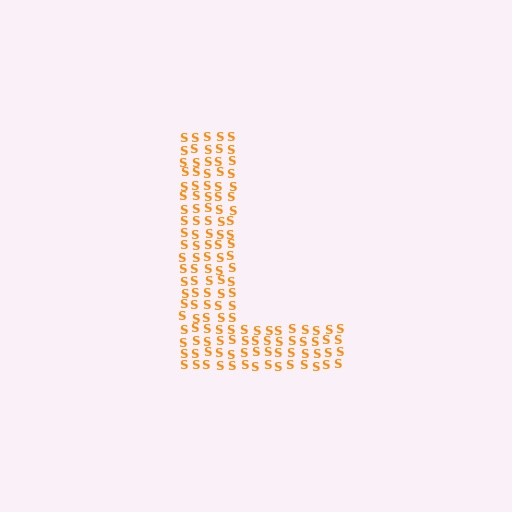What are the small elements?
The small elements are letter S's.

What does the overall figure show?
The overall figure shows the letter L.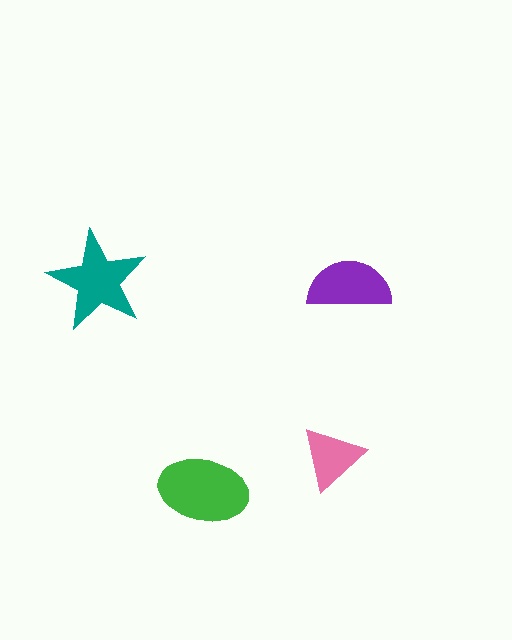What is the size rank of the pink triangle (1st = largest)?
4th.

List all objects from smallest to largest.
The pink triangle, the purple semicircle, the teal star, the green ellipse.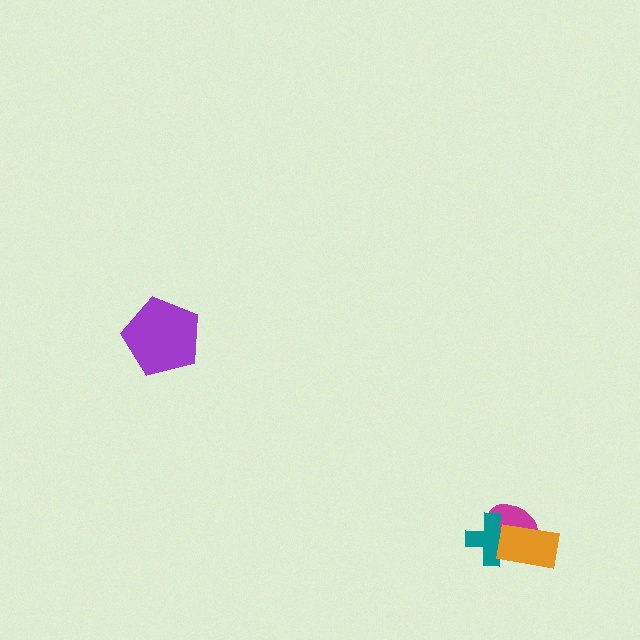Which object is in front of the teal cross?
The orange rectangle is in front of the teal cross.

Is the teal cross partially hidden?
Yes, it is partially covered by another shape.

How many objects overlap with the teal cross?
2 objects overlap with the teal cross.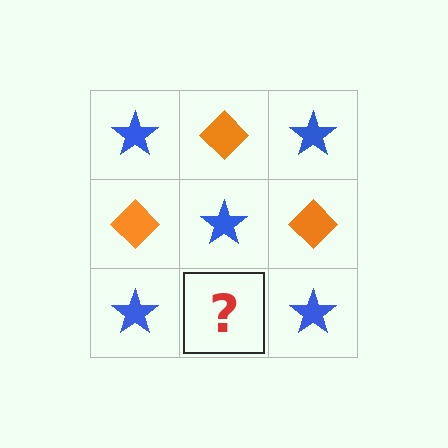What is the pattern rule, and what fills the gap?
The rule is that it alternates blue star and orange diamond in a checkerboard pattern. The gap should be filled with an orange diamond.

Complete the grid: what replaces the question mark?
The question mark should be replaced with an orange diamond.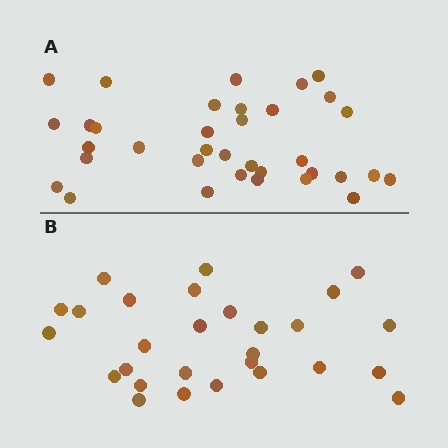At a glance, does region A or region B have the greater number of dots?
Region A (the top region) has more dots.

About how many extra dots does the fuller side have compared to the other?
Region A has roughly 8 or so more dots than region B.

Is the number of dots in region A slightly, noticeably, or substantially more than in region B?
Region A has noticeably more, but not dramatically so. The ratio is roughly 1.2 to 1.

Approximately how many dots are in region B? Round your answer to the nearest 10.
About 30 dots. (The exact count is 28, which rounds to 30.)